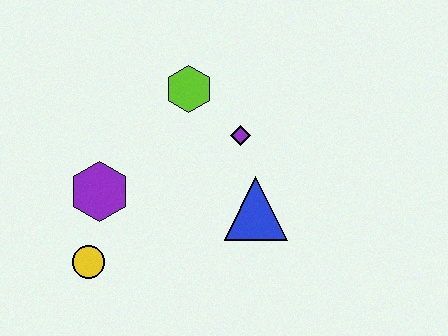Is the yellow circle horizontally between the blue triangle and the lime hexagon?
No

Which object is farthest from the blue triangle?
The yellow circle is farthest from the blue triangle.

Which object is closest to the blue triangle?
The purple diamond is closest to the blue triangle.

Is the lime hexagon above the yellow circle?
Yes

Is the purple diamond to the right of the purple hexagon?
Yes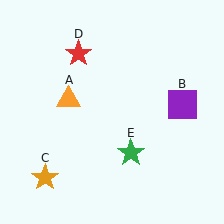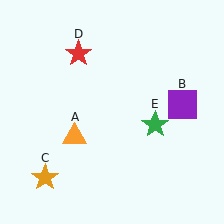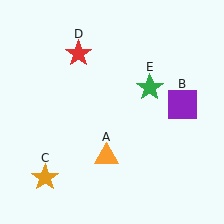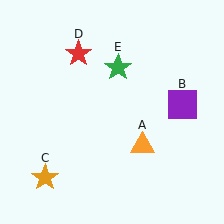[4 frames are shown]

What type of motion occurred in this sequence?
The orange triangle (object A), green star (object E) rotated counterclockwise around the center of the scene.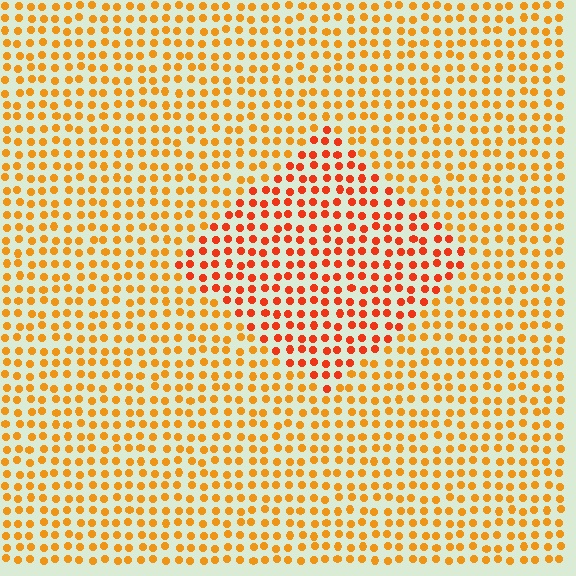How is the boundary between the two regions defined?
The boundary is defined purely by a slight shift in hue (about 26 degrees). Spacing, size, and orientation are identical on both sides.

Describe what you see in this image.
The image is filled with small orange elements in a uniform arrangement. A diamond-shaped region is visible where the elements are tinted to a slightly different hue, forming a subtle color boundary.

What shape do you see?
I see a diamond.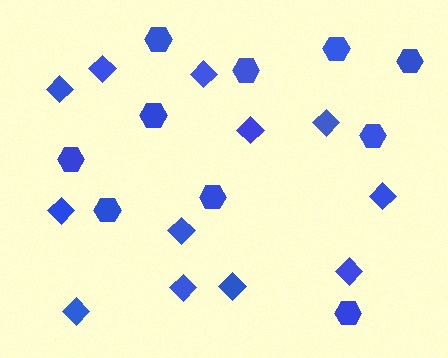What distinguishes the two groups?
There are 2 groups: one group of diamonds (12) and one group of hexagons (10).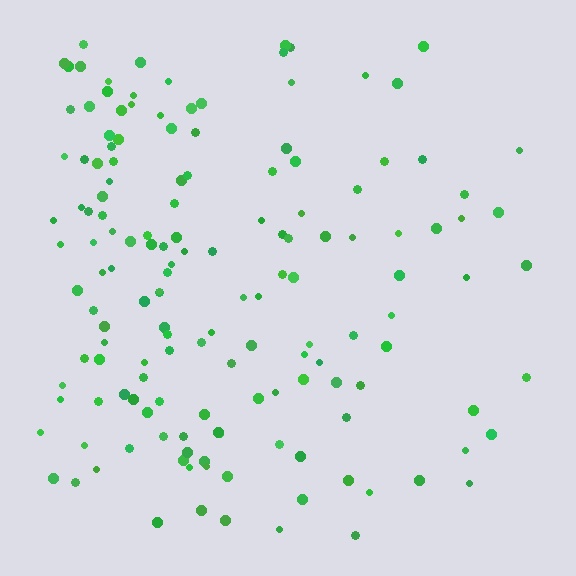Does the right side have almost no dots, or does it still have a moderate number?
Still a moderate number, just noticeably fewer than the left.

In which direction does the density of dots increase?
From right to left, with the left side densest.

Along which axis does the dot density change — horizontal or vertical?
Horizontal.